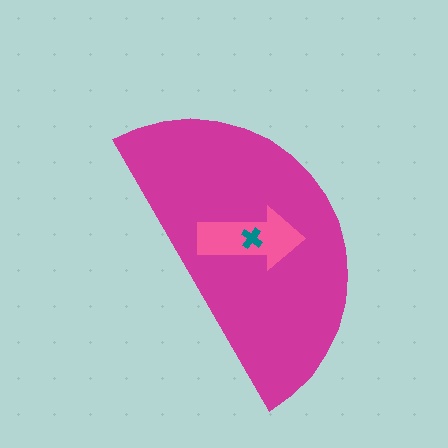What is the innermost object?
The teal cross.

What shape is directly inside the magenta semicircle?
The pink arrow.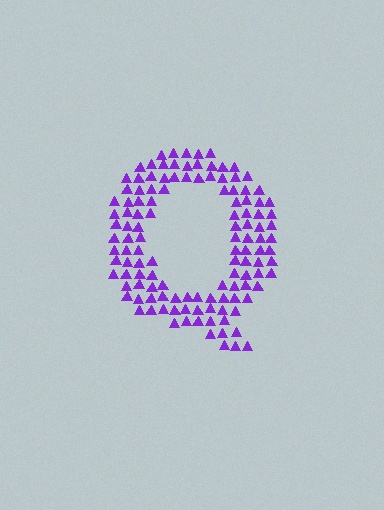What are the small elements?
The small elements are triangles.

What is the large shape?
The large shape is the letter Q.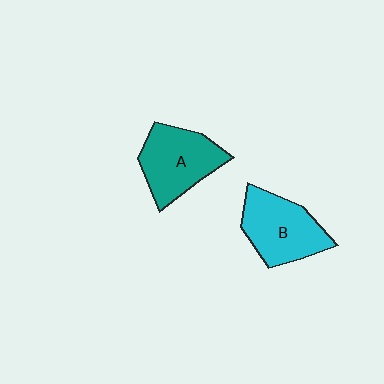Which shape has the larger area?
Shape A (teal).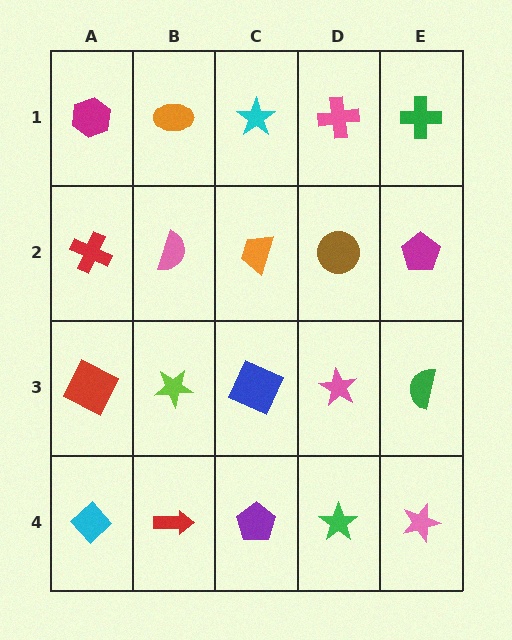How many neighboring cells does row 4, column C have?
3.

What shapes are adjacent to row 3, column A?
A red cross (row 2, column A), a cyan diamond (row 4, column A), a lime star (row 3, column B).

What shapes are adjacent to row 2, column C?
A cyan star (row 1, column C), a blue square (row 3, column C), a pink semicircle (row 2, column B), a brown circle (row 2, column D).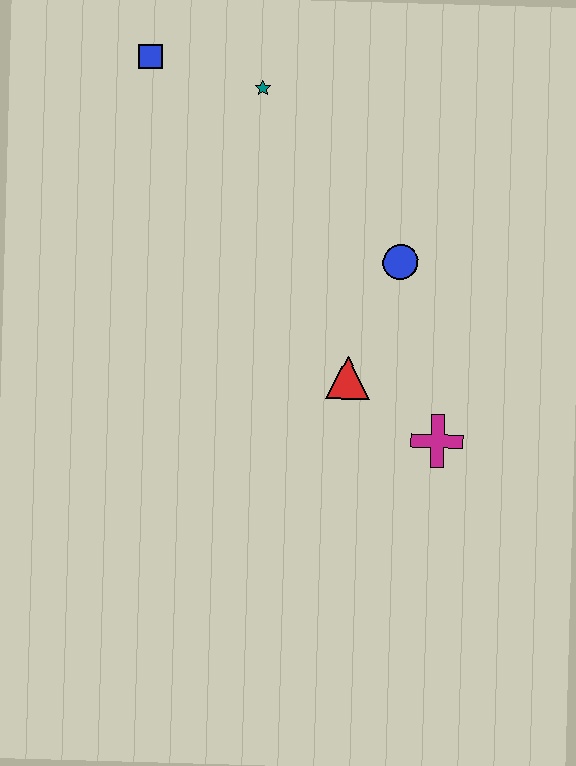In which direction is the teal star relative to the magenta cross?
The teal star is above the magenta cross.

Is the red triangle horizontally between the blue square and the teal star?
No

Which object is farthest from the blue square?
The magenta cross is farthest from the blue square.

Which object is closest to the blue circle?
The red triangle is closest to the blue circle.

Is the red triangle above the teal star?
No